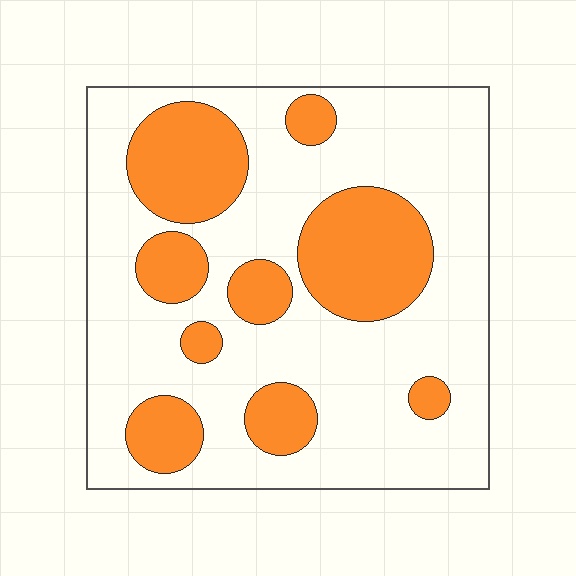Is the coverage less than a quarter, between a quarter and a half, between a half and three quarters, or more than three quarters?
Between a quarter and a half.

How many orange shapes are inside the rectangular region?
9.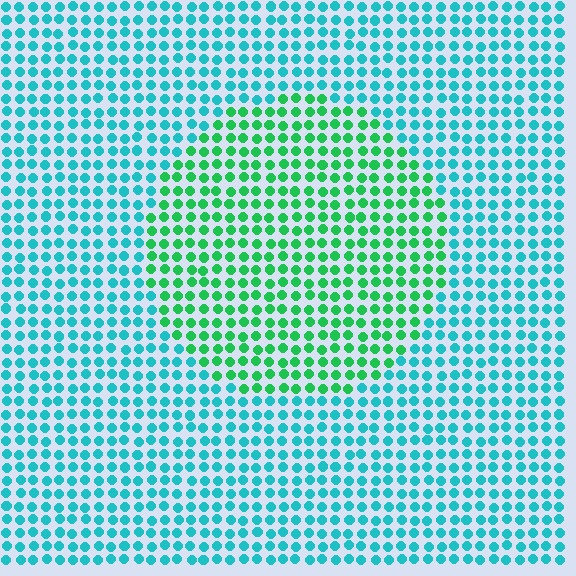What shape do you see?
I see a circle.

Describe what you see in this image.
The image is filled with small cyan elements in a uniform arrangement. A circle-shaped region is visible where the elements are tinted to a slightly different hue, forming a subtle color boundary.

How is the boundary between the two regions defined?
The boundary is defined purely by a slight shift in hue (about 43 degrees). Spacing, size, and orientation are identical on both sides.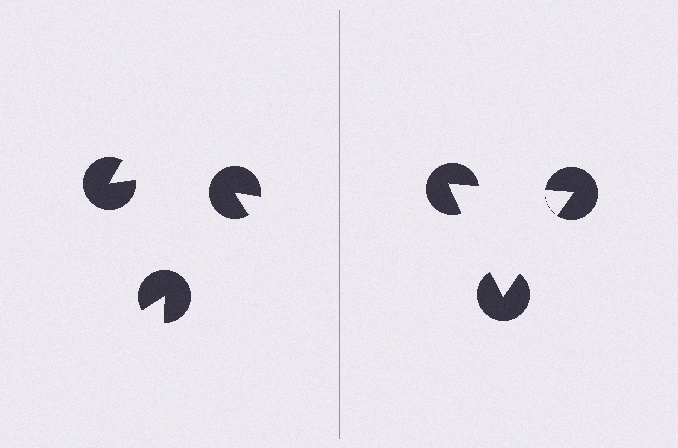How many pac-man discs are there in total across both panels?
6 — 3 on each side.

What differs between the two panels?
The pac-man discs are positioned identically on both sides; only the wedge orientations differ. On the right they align to a triangle; on the left they are misaligned.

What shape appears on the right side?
An illusory triangle.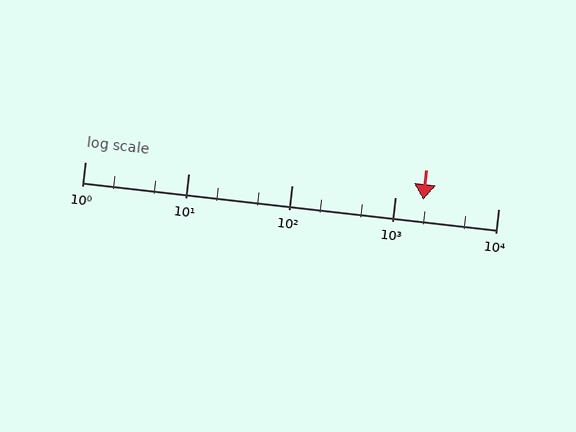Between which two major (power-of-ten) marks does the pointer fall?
The pointer is between 1000 and 10000.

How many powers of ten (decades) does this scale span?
The scale spans 4 decades, from 1 to 10000.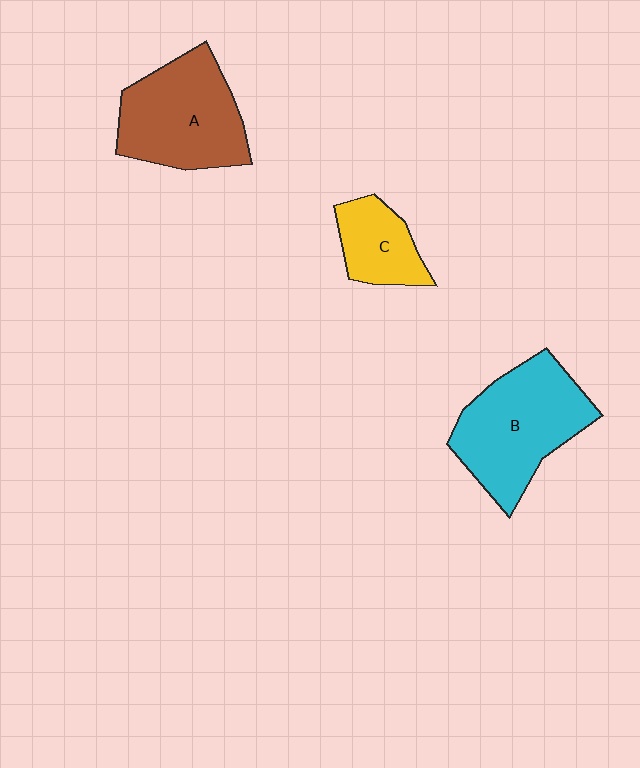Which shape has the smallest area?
Shape C (yellow).